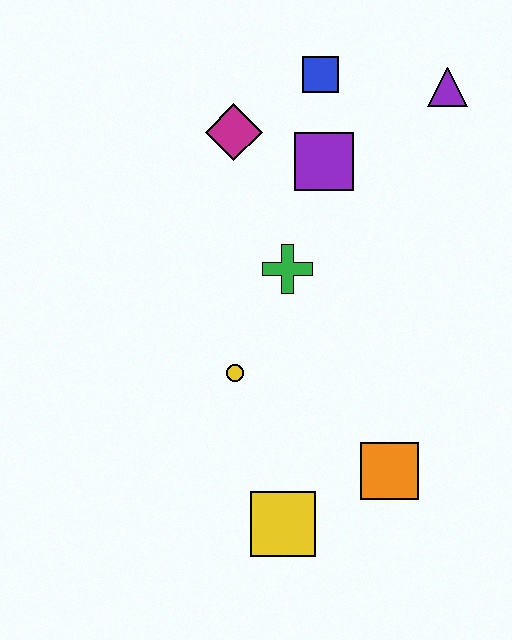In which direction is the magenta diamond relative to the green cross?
The magenta diamond is above the green cross.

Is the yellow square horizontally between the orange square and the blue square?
No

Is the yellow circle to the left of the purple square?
Yes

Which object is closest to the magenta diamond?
The purple square is closest to the magenta diamond.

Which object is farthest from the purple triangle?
The yellow square is farthest from the purple triangle.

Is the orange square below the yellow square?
No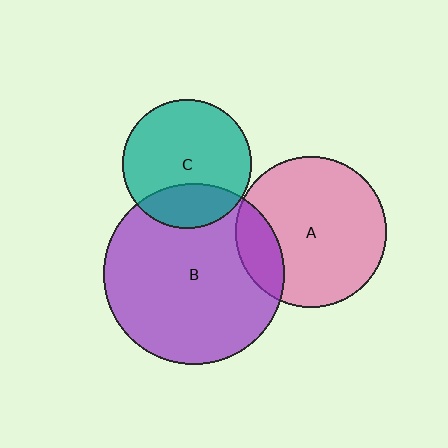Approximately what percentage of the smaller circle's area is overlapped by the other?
Approximately 25%.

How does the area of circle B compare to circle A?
Approximately 1.4 times.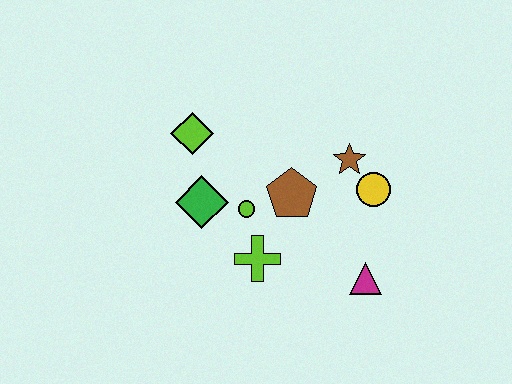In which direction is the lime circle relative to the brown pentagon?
The lime circle is to the left of the brown pentagon.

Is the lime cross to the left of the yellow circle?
Yes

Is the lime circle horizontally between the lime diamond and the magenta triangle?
Yes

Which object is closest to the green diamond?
The lime circle is closest to the green diamond.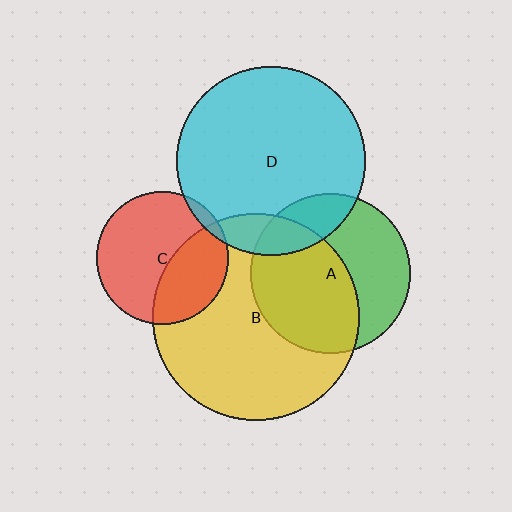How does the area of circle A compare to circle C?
Approximately 1.5 times.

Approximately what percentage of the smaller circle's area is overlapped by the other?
Approximately 20%.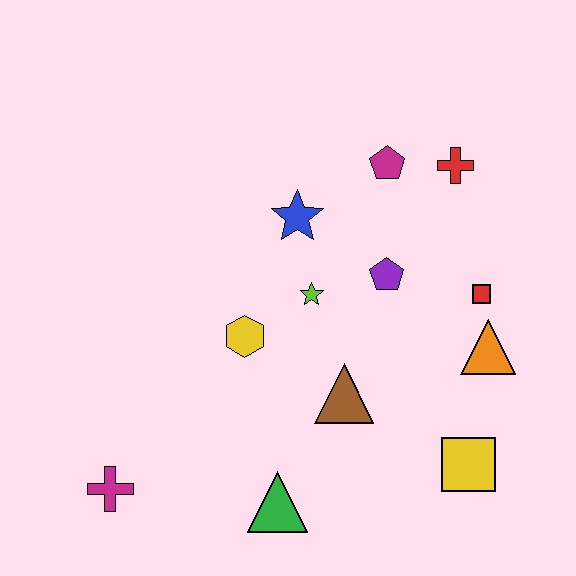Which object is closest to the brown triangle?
The lime star is closest to the brown triangle.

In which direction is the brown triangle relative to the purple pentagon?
The brown triangle is below the purple pentagon.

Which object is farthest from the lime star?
The magenta cross is farthest from the lime star.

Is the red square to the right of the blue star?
Yes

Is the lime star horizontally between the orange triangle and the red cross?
No